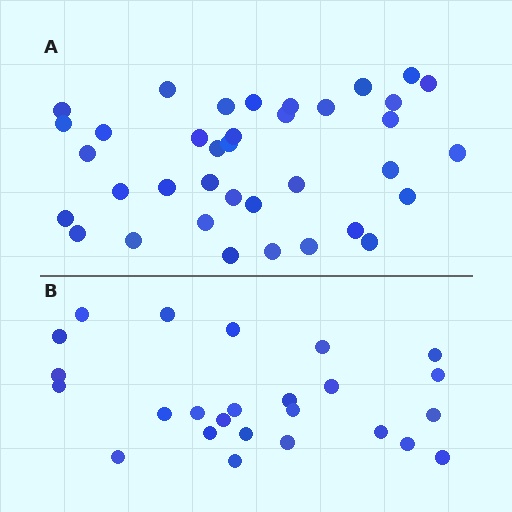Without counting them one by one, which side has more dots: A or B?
Region A (the top region) has more dots.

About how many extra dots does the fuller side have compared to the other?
Region A has roughly 12 or so more dots than region B.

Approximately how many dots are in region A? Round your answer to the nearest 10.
About 40 dots. (The exact count is 37, which rounds to 40.)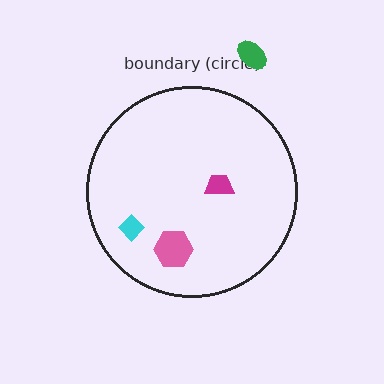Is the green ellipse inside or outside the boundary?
Outside.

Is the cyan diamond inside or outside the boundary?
Inside.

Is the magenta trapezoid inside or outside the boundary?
Inside.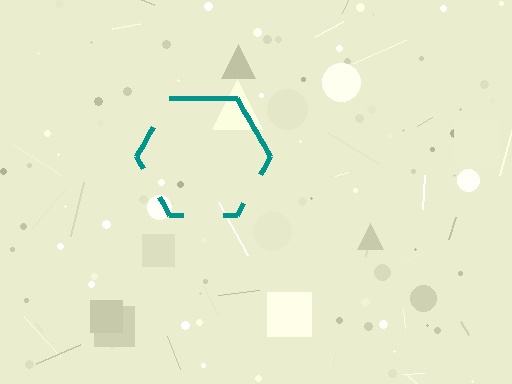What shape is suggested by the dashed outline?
The dashed outline suggests a hexagon.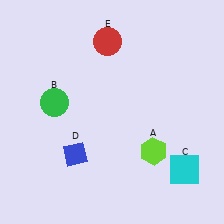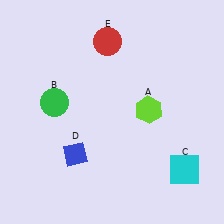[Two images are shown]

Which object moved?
The lime hexagon (A) moved up.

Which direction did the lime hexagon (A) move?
The lime hexagon (A) moved up.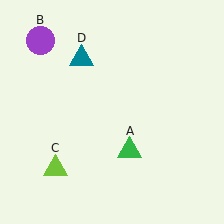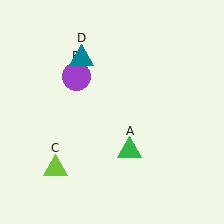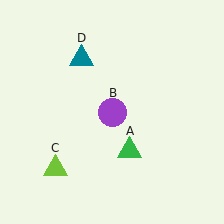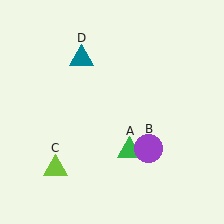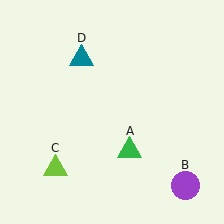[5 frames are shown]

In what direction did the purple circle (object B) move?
The purple circle (object B) moved down and to the right.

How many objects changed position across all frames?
1 object changed position: purple circle (object B).